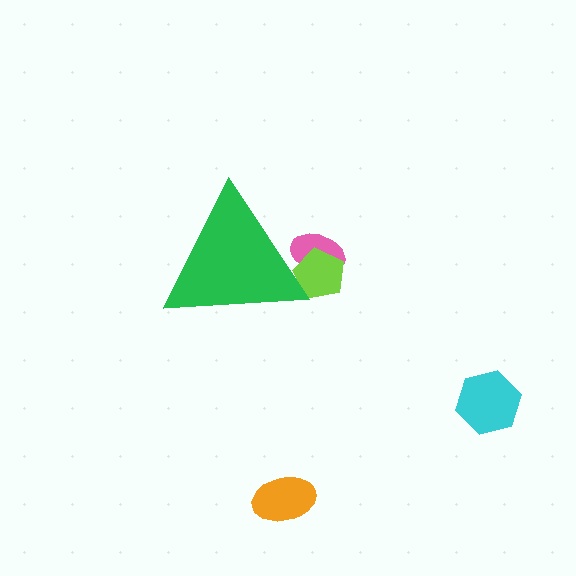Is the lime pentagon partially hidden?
Yes, the lime pentagon is partially hidden behind the green triangle.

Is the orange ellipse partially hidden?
No, the orange ellipse is fully visible.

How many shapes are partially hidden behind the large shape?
2 shapes are partially hidden.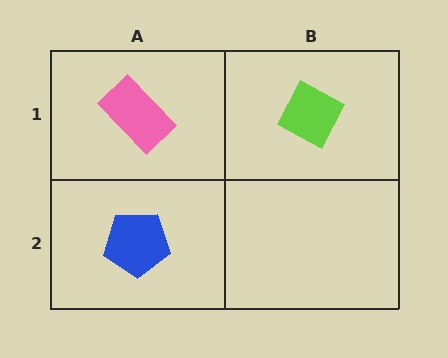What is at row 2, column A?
A blue pentagon.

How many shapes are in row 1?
2 shapes.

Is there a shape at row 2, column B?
No, that cell is empty.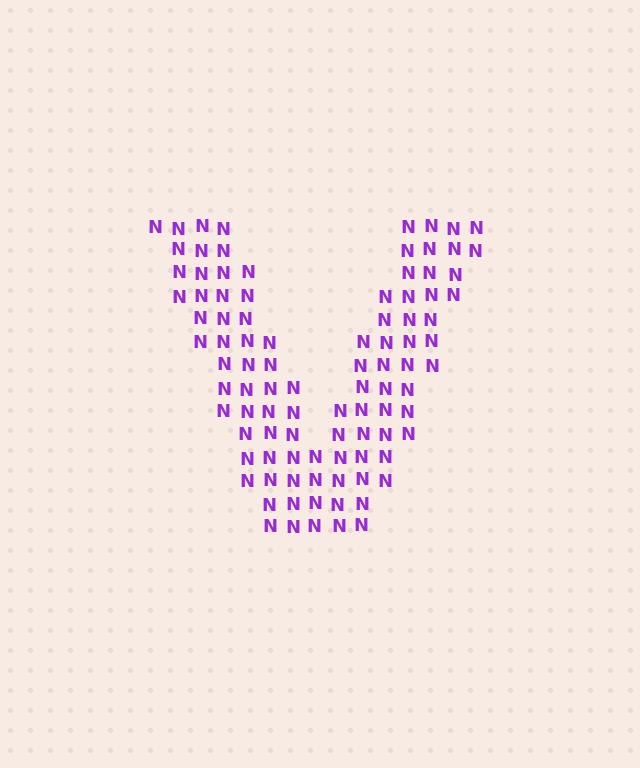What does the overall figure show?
The overall figure shows the letter V.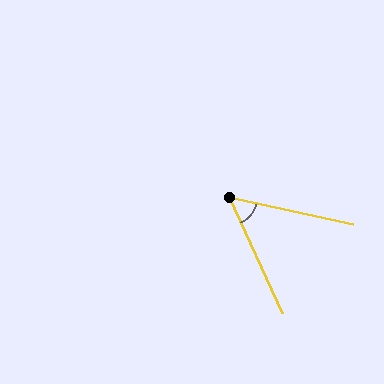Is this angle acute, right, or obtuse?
It is acute.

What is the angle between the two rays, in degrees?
Approximately 53 degrees.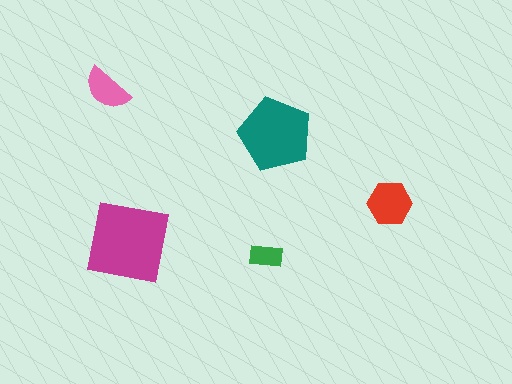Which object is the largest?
The magenta square.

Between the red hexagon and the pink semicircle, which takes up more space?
The red hexagon.